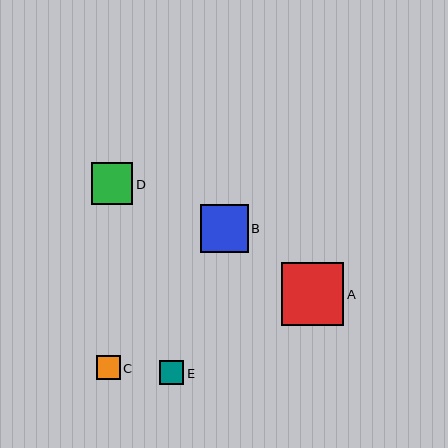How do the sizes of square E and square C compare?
Square E and square C are approximately the same size.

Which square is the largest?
Square A is the largest with a size of approximately 62 pixels.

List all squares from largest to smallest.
From largest to smallest: A, B, D, E, C.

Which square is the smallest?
Square C is the smallest with a size of approximately 24 pixels.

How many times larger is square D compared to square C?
Square D is approximately 1.7 times the size of square C.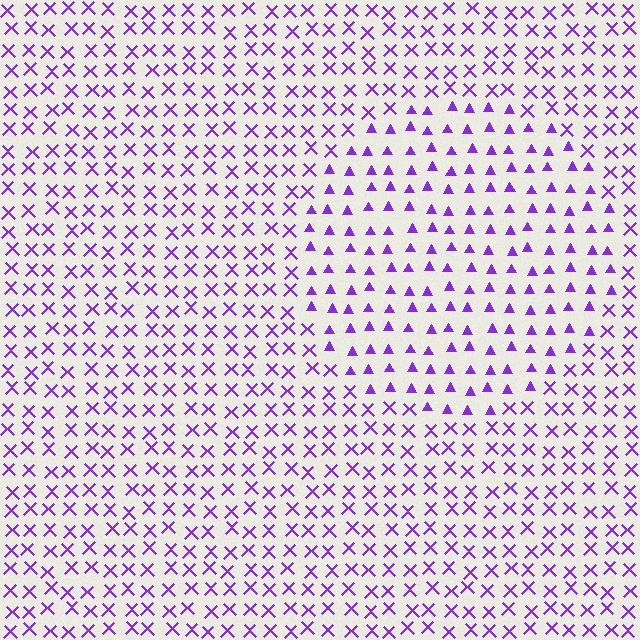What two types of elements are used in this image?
The image uses triangles inside the circle region and X marks outside it.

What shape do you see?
I see a circle.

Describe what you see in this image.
The image is filled with small purple elements arranged in a uniform grid. A circle-shaped region contains triangles, while the surrounding area contains X marks. The boundary is defined purely by the change in element shape.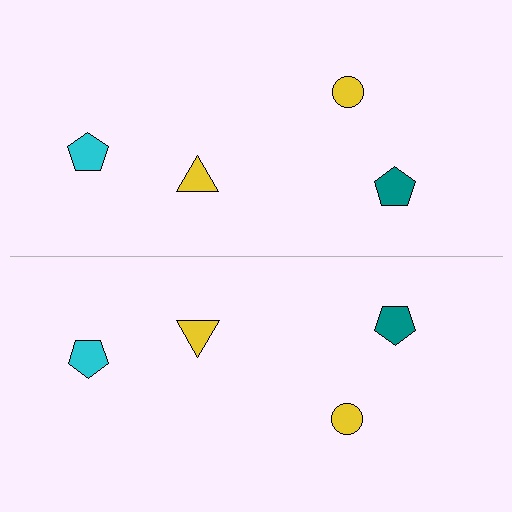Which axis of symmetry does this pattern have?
The pattern has a horizontal axis of symmetry running through the center of the image.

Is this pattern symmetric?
Yes, this pattern has bilateral (reflection) symmetry.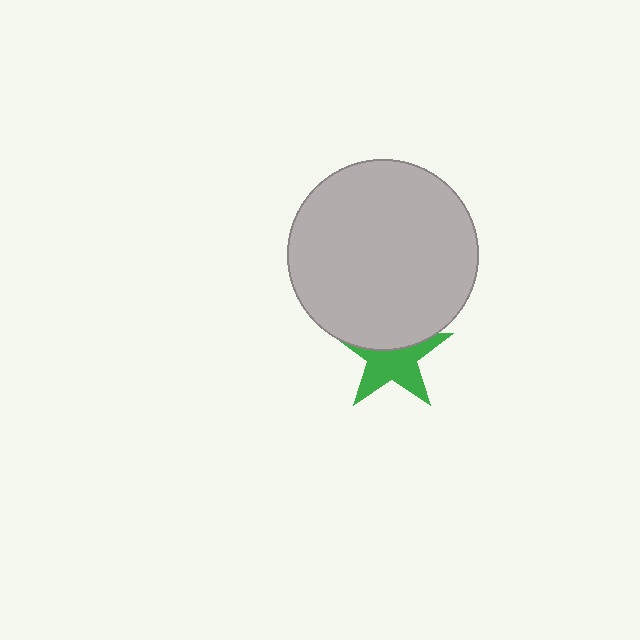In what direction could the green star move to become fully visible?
The green star could move down. That would shift it out from behind the light gray circle entirely.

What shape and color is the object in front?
The object in front is a light gray circle.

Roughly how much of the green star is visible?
About half of it is visible (roughly 59%).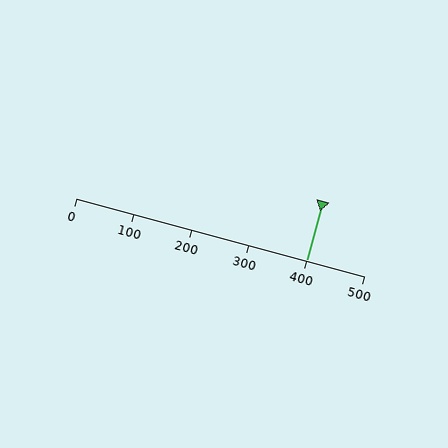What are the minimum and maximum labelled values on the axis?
The axis runs from 0 to 500.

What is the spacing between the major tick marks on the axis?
The major ticks are spaced 100 apart.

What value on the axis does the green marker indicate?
The marker indicates approximately 400.